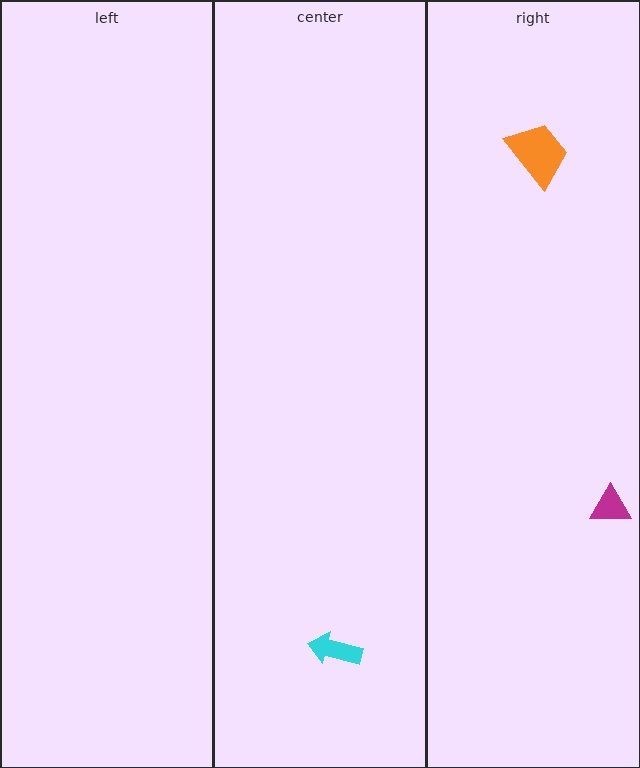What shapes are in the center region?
The cyan arrow.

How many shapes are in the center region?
1.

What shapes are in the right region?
The magenta triangle, the orange trapezoid.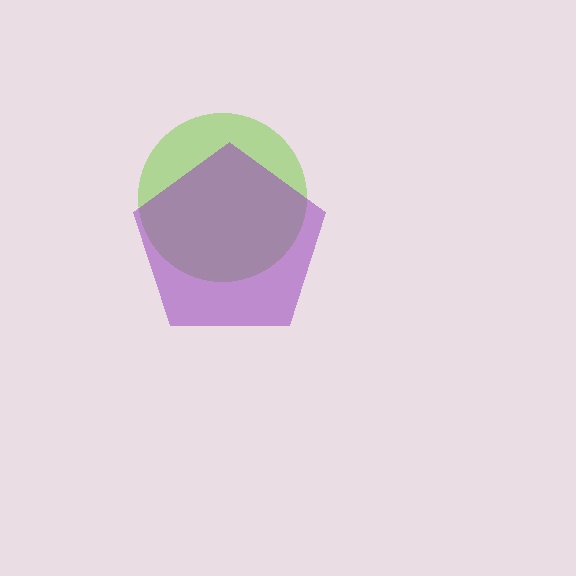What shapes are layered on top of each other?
The layered shapes are: a lime circle, a purple pentagon.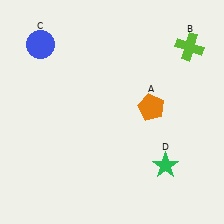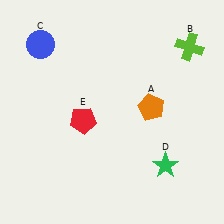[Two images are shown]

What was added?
A red pentagon (E) was added in Image 2.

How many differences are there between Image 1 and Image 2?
There is 1 difference between the two images.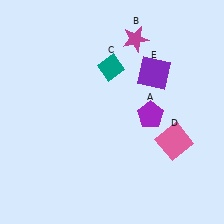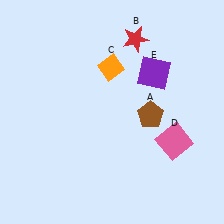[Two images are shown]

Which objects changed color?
A changed from purple to brown. B changed from magenta to red. C changed from teal to orange.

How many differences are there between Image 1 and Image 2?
There are 3 differences between the two images.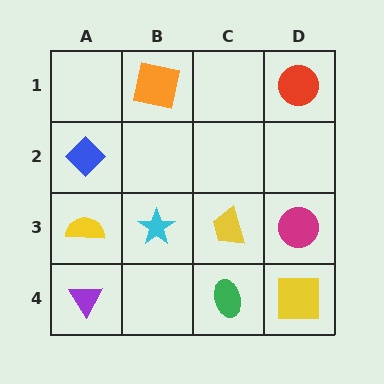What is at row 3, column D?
A magenta circle.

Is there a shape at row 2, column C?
No, that cell is empty.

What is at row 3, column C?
A yellow trapezoid.